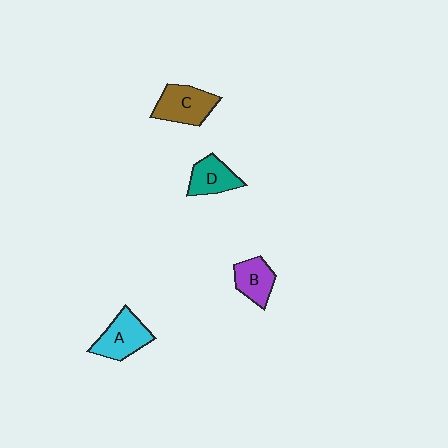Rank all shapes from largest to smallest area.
From largest to smallest: C (brown), A (cyan), D (teal), B (purple).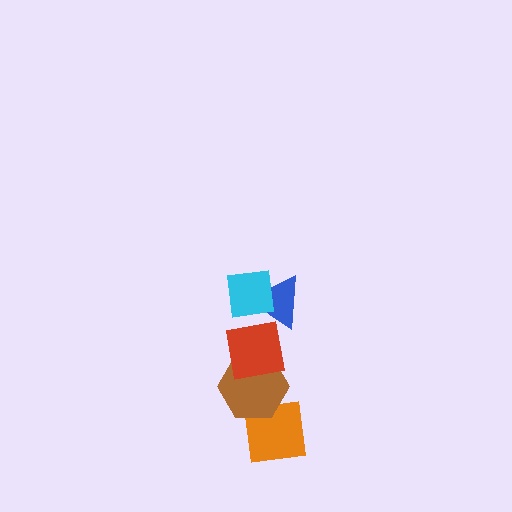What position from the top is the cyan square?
The cyan square is 1st from the top.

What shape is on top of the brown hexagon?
The red square is on top of the brown hexagon.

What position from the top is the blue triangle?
The blue triangle is 2nd from the top.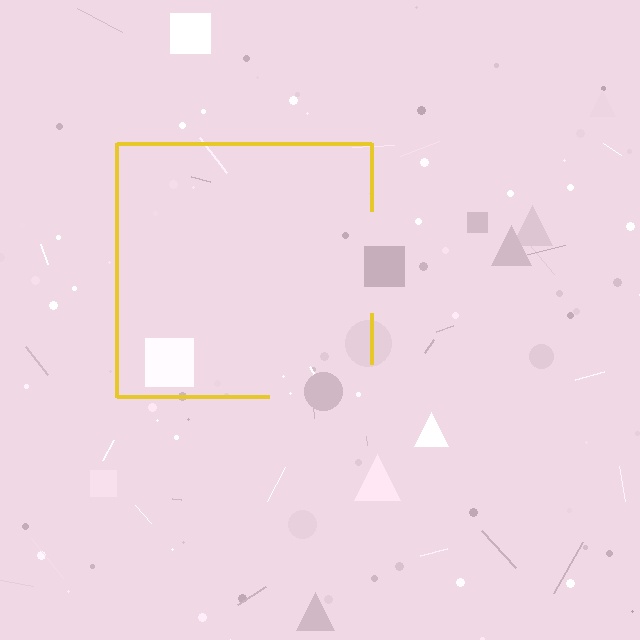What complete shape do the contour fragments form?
The contour fragments form a square.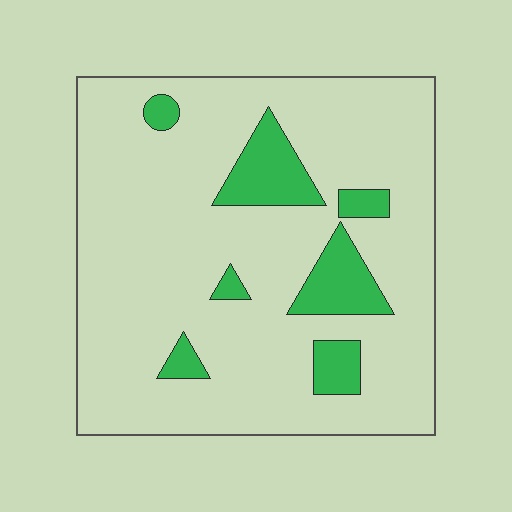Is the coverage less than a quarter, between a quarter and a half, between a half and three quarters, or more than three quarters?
Less than a quarter.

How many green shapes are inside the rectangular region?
7.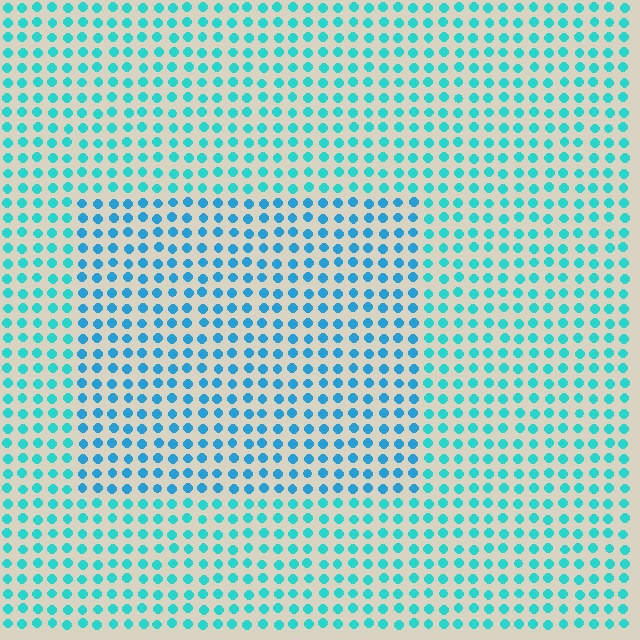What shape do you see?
I see a rectangle.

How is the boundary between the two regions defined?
The boundary is defined purely by a slight shift in hue (about 22 degrees). Spacing, size, and orientation are identical on both sides.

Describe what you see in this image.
The image is filled with small cyan elements in a uniform arrangement. A rectangle-shaped region is visible where the elements are tinted to a slightly different hue, forming a subtle color boundary.